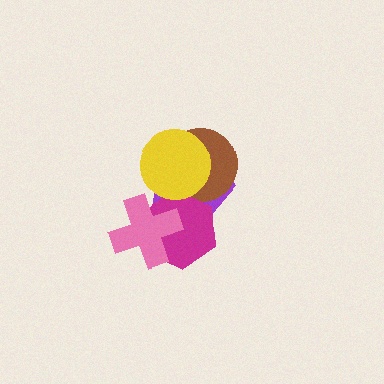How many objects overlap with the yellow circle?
3 objects overlap with the yellow circle.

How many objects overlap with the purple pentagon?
4 objects overlap with the purple pentagon.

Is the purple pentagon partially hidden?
Yes, it is partially covered by another shape.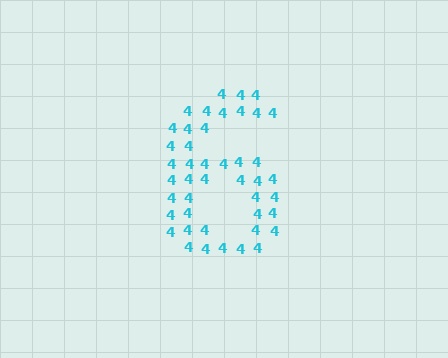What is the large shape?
The large shape is the digit 6.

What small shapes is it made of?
It is made of small digit 4's.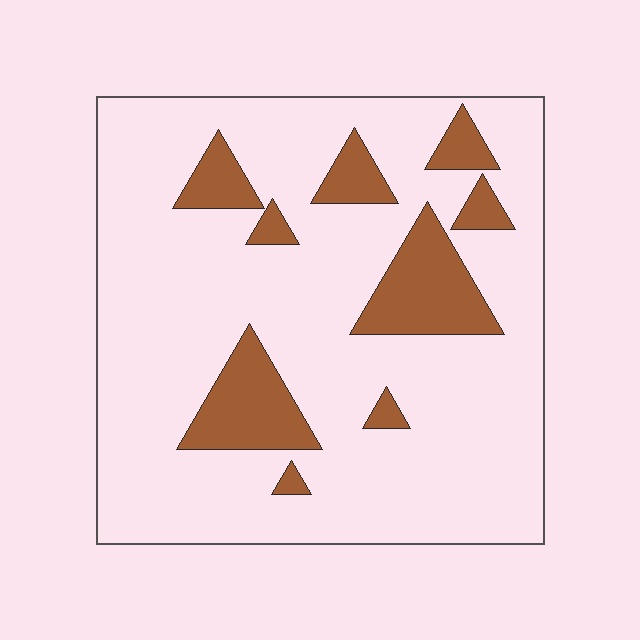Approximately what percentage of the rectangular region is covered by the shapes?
Approximately 15%.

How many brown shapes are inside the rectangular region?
9.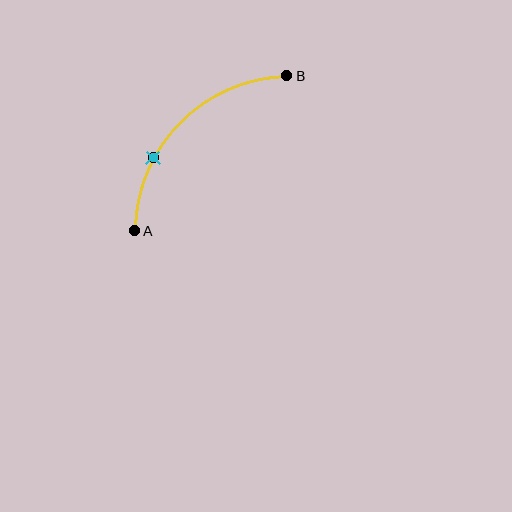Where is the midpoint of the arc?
The arc midpoint is the point on the curve farthest from the straight line joining A and B. It sits above and to the left of that line.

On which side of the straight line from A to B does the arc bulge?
The arc bulges above and to the left of the straight line connecting A and B.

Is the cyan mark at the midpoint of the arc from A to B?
No. The cyan mark lies on the arc but is closer to endpoint A. The arc midpoint would be at the point on the curve equidistant along the arc from both A and B.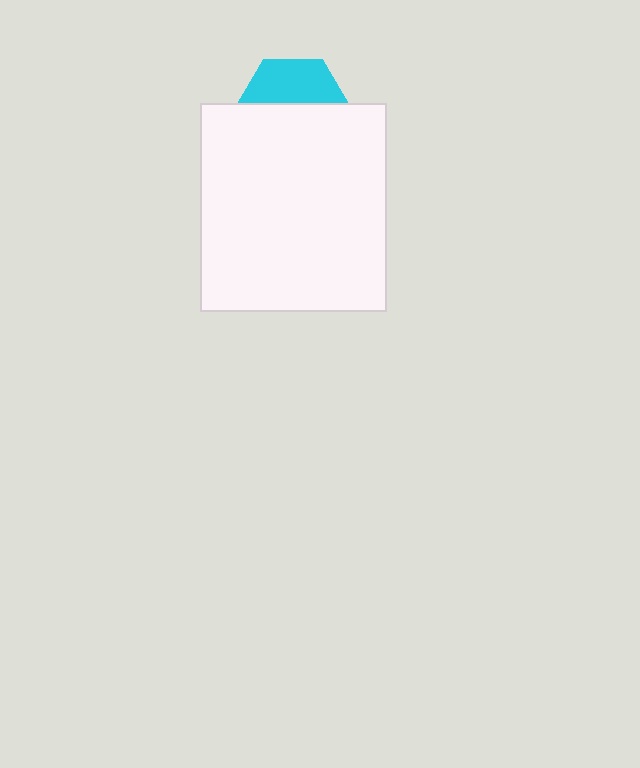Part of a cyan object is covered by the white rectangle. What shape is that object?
It is a hexagon.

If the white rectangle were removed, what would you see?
You would see the complete cyan hexagon.